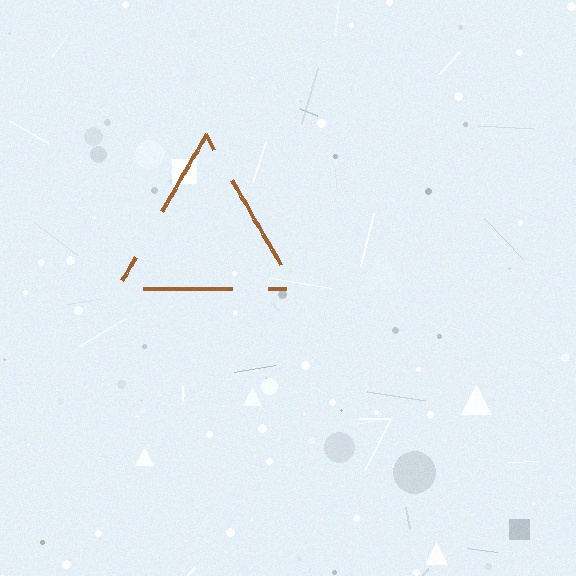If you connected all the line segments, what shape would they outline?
They would outline a triangle.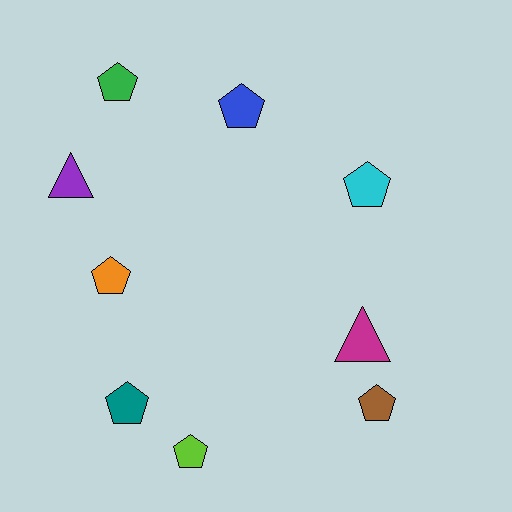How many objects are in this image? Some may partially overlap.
There are 9 objects.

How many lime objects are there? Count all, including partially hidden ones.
There is 1 lime object.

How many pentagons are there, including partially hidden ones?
There are 7 pentagons.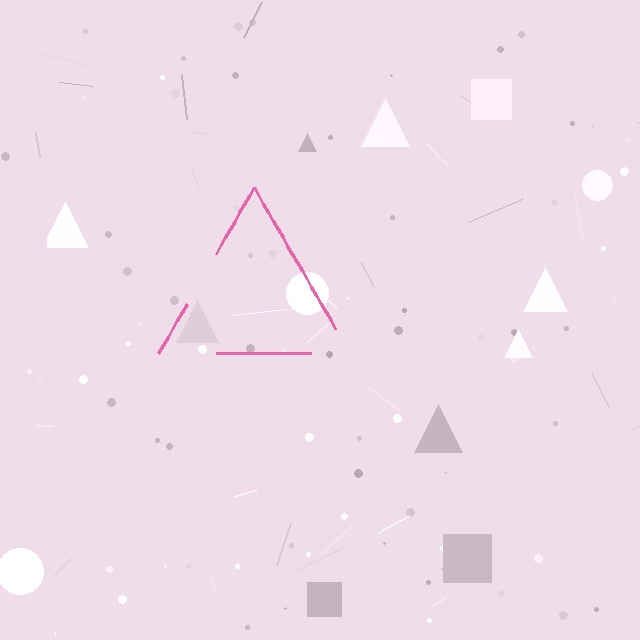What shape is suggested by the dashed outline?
The dashed outline suggests a triangle.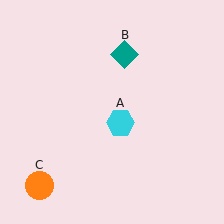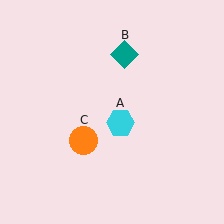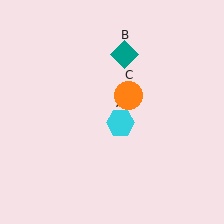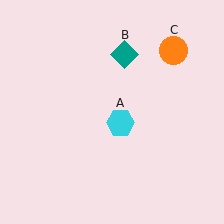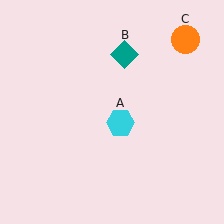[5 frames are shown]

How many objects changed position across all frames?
1 object changed position: orange circle (object C).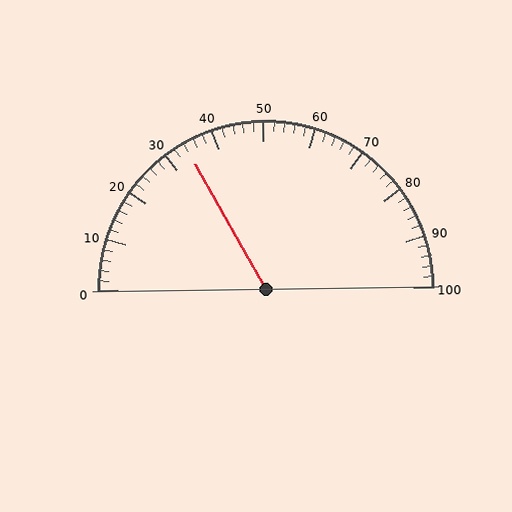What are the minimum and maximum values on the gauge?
The gauge ranges from 0 to 100.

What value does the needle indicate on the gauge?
The needle indicates approximately 34.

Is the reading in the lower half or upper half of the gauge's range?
The reading is in the lower half of the range (0 to 100).